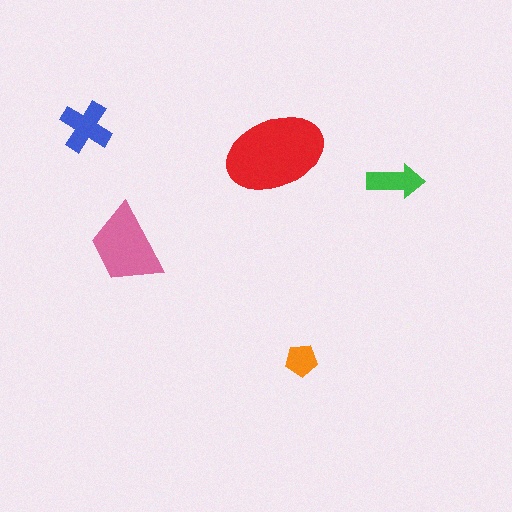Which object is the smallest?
The orange pentagon.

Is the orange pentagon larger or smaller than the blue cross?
Smaller.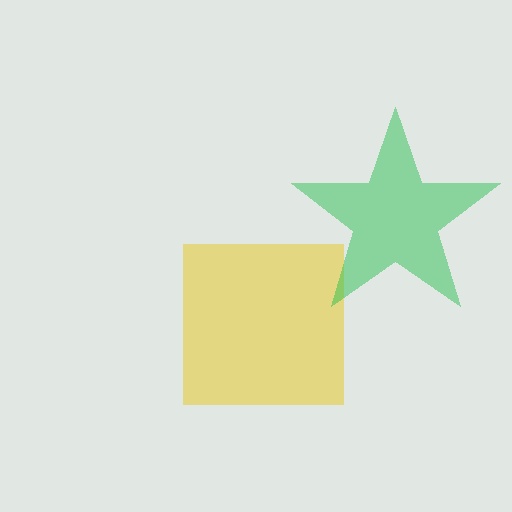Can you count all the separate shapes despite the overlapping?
Yes, there are 2 separate shapes.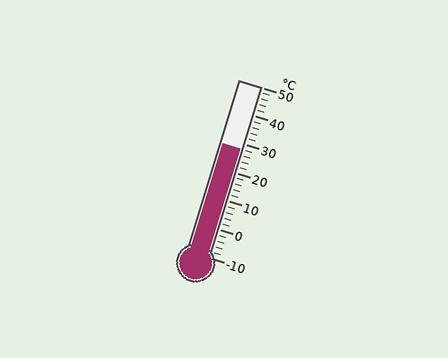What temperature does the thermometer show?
The thermometer shows approximately 28°C.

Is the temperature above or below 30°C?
The temperature is below 30°C.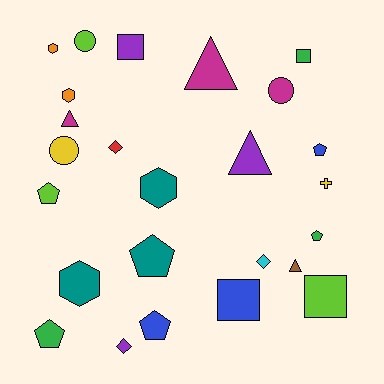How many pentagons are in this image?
There are 6 pentagons.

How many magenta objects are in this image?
There are 3 magenta objects.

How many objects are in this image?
There are 25 objects.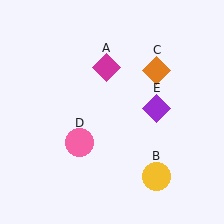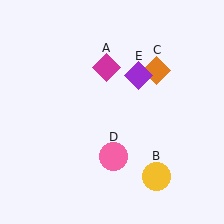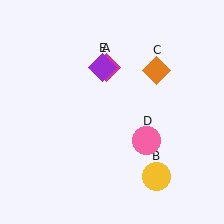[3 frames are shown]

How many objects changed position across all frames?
2 objects changed position: pink circle (object D), purple diamond (object E).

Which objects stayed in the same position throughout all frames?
Magenta diamond (object A) and yellow circle (object B) and orange diamond (object C) remained stationary.